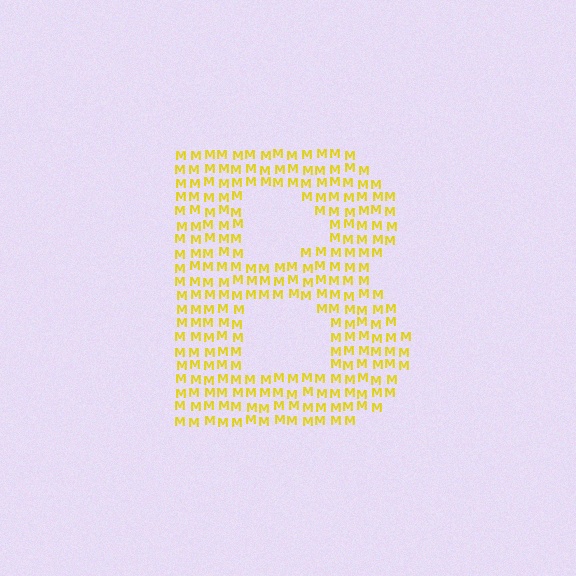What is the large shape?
The large shape is the letter B.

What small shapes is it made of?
It is made of small letter M's.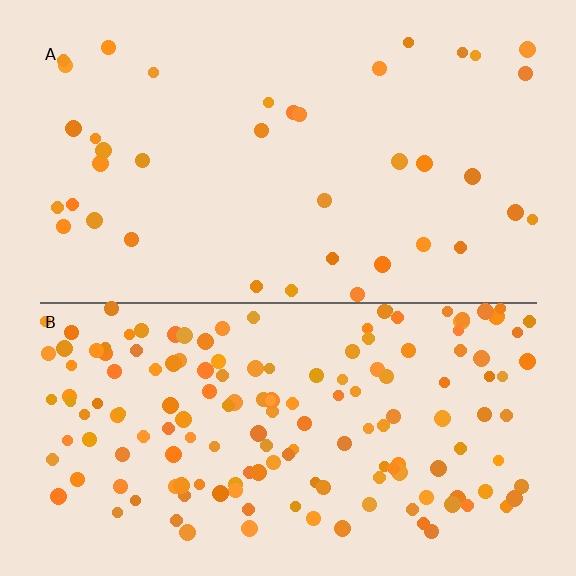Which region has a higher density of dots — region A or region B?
B (the bottom).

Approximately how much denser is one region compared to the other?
Approximately 4.2× — region B over region A.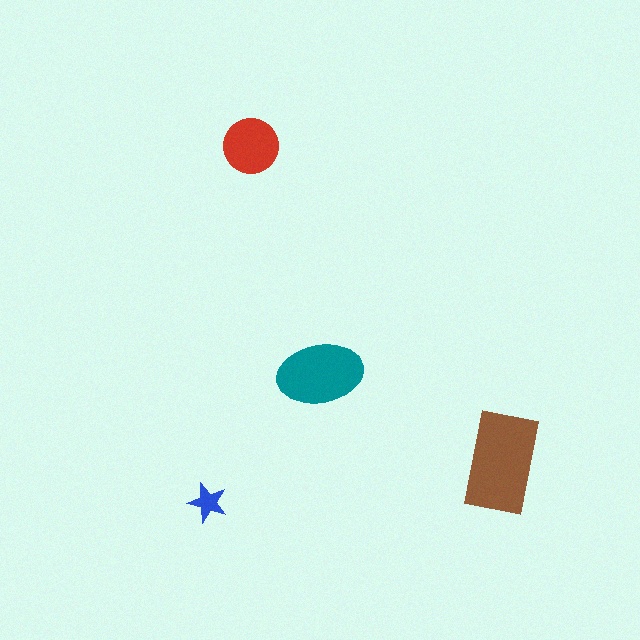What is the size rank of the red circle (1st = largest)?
3rd.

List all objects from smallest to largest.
The blue star, the red circle, the teal ellipse, the brown rectangle.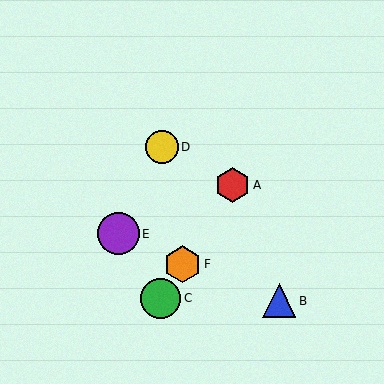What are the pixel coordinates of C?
Object C is at (161, 298).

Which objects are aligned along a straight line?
Objects A, C, F are aligned along a straight line.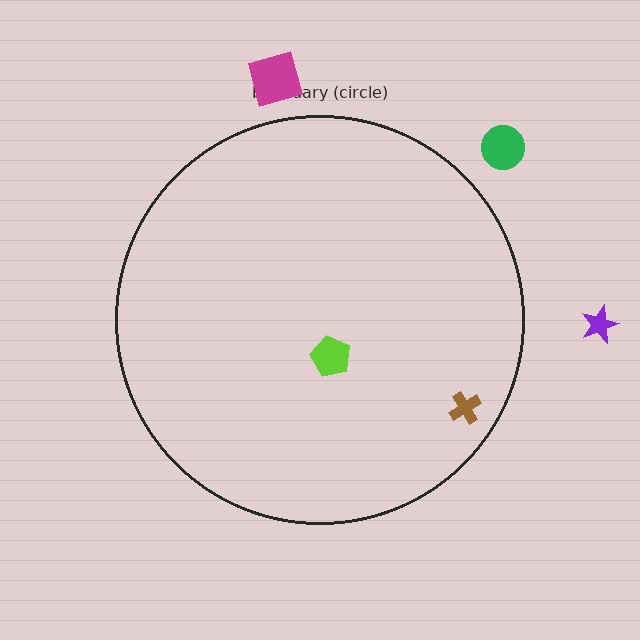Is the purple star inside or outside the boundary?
Outside.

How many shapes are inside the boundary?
2 inside, 3 outside.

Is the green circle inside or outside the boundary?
Outside.